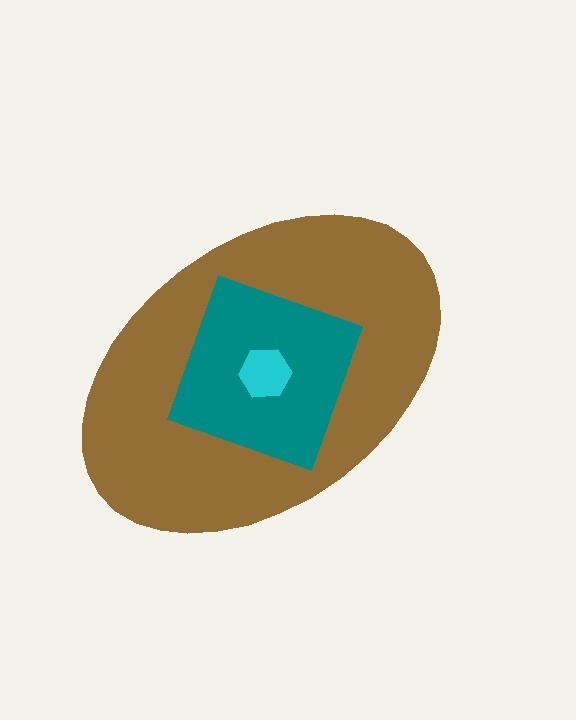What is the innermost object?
The cyan hexagon.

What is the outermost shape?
The brown ellipse.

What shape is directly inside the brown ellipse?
The teal diamond.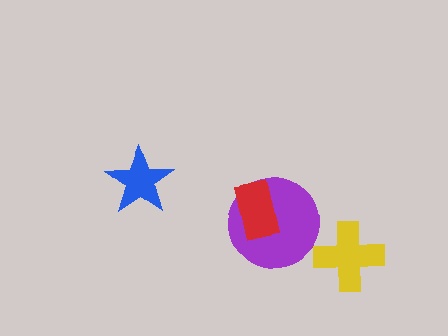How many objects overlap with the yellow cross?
0 objects overlap with the yellow cross.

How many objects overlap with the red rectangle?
1 object overlaps with the red rectangle.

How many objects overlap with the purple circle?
1 object overlaps with the purple circle.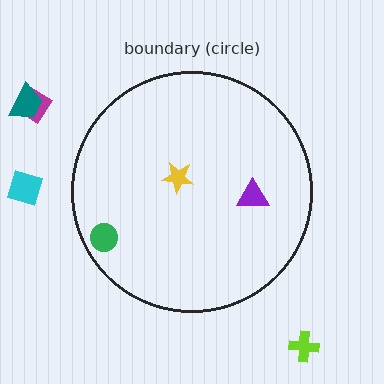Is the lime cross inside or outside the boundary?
Outside.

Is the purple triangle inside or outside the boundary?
Inside.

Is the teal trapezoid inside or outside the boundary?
Outside.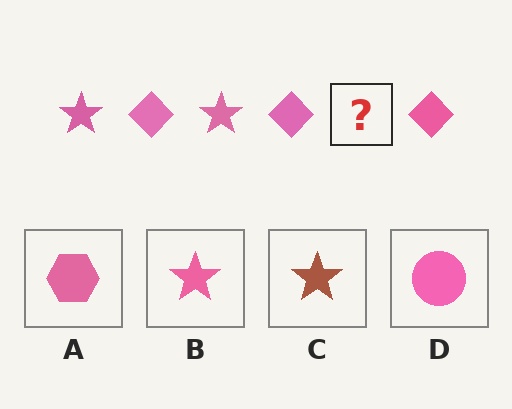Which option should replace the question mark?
Option B.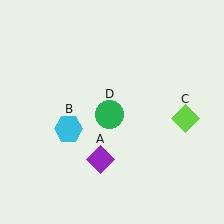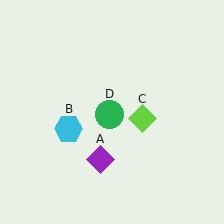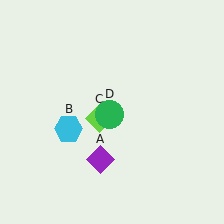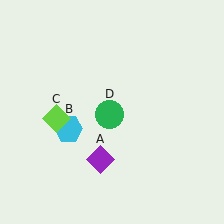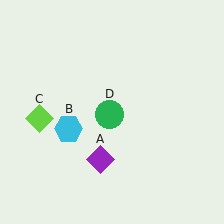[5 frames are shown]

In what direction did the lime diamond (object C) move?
The lime diamond (object C) moved left.